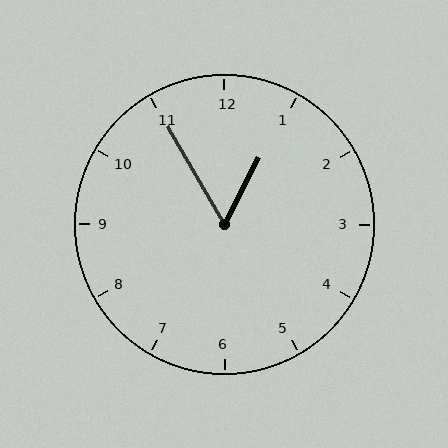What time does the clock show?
12:55.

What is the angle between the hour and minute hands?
Approximately 58 degrees.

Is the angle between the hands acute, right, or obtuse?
It is acute.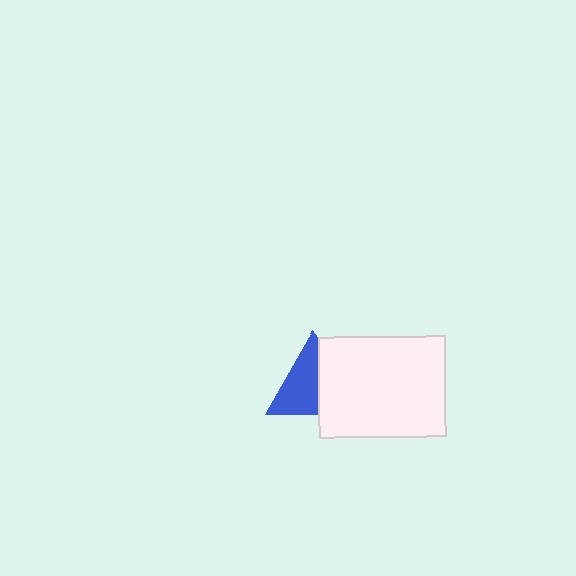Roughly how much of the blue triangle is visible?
About half of it is visible (roughly 59%).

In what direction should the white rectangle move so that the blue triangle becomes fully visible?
The white rectangle should move right. That is the shortest direction to clear the overlap and leave the blue triangle fully visible.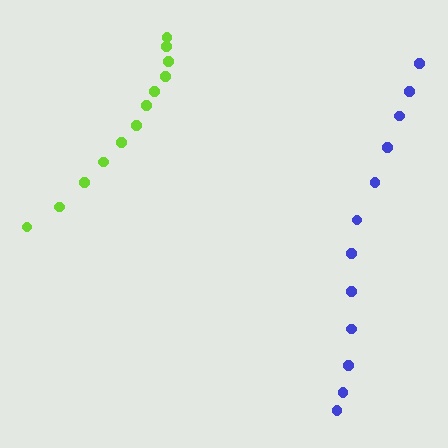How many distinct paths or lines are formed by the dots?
There are 2 distinct paths.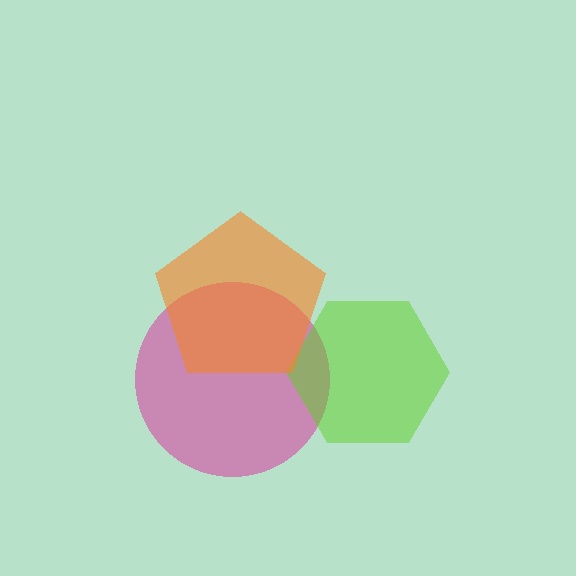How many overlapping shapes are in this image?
There are 3 overlapping shapes in the image.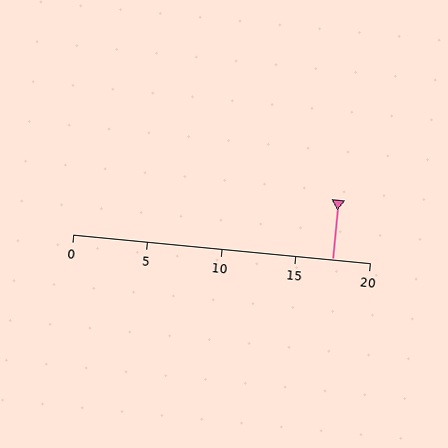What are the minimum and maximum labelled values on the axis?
The axis runs from 0 to 20.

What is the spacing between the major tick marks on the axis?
The major ticks are spaced 5 apart.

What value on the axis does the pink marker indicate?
The marker indicates approximately 17.5.